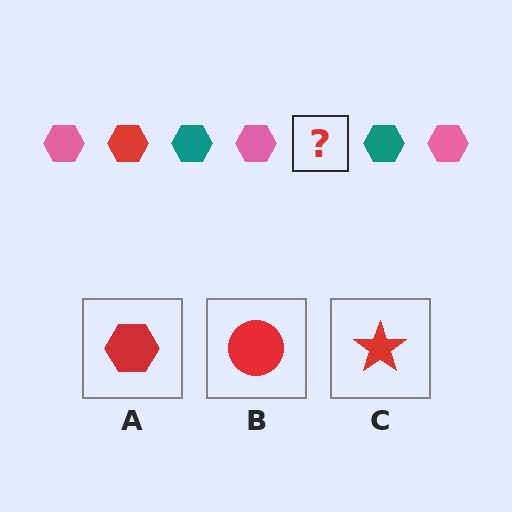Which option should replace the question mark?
Option A.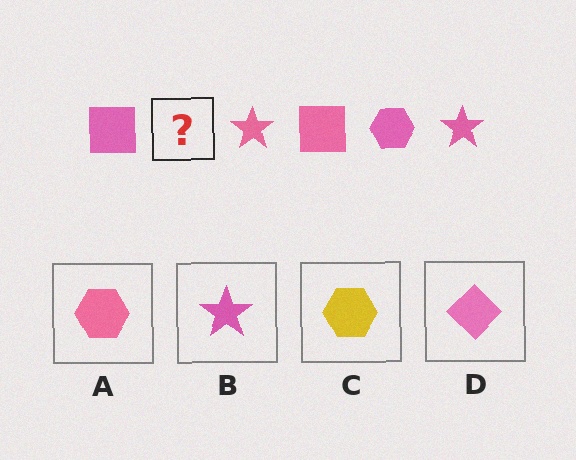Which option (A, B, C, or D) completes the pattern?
A.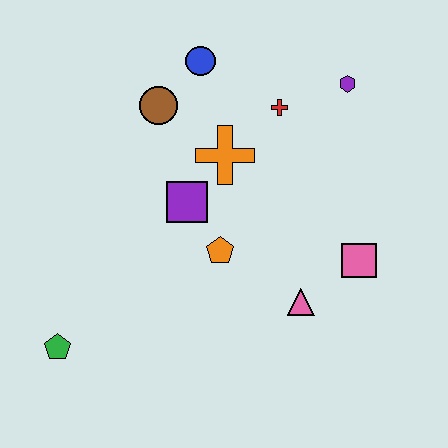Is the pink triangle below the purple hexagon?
Yes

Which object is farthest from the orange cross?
The green pentagon is farthest from the orange cross.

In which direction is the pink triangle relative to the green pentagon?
The pink triangle is to the right of the green pentagon.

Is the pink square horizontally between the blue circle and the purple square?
No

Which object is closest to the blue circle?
The brown circle is closest to the blue circle.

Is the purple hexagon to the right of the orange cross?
Yes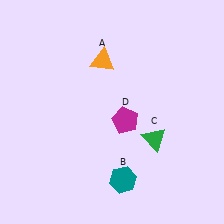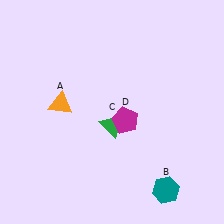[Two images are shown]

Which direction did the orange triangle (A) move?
The orange triangle (A) moved down.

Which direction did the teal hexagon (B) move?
The teal hexagon (B) moved right.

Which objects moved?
The objects that moved are: the orange triangle (A), the teal hexagon (B), the green triangle (C).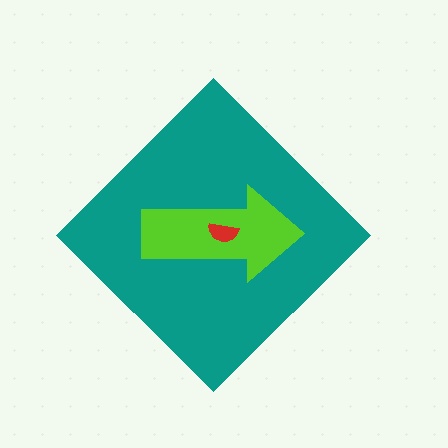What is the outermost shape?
The teal diamond.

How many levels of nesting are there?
3.